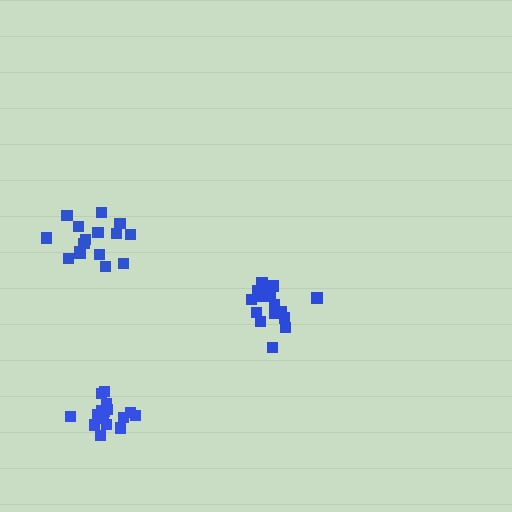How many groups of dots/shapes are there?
There are 3 groups.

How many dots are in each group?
Group 1: 17 dots, Group 2: 16 dots, Group 3: 16 dots (49 total).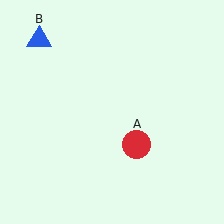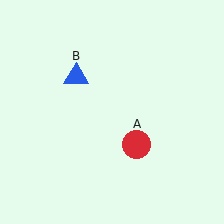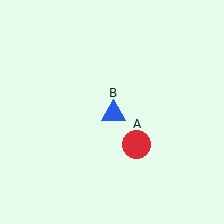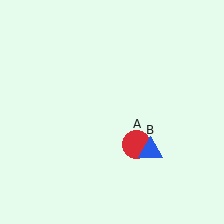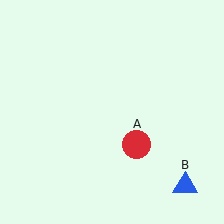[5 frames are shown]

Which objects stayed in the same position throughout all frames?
Red circle (object A) remained stationary.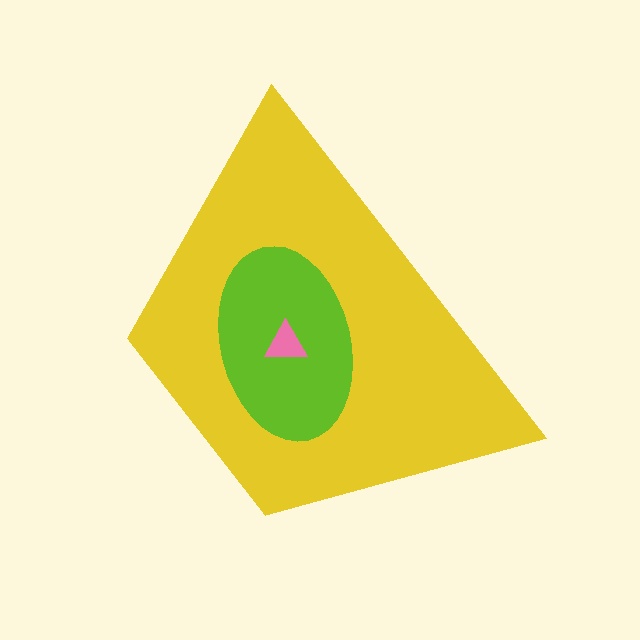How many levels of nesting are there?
3.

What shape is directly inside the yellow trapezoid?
The lime ellipse.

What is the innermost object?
The pink triangle.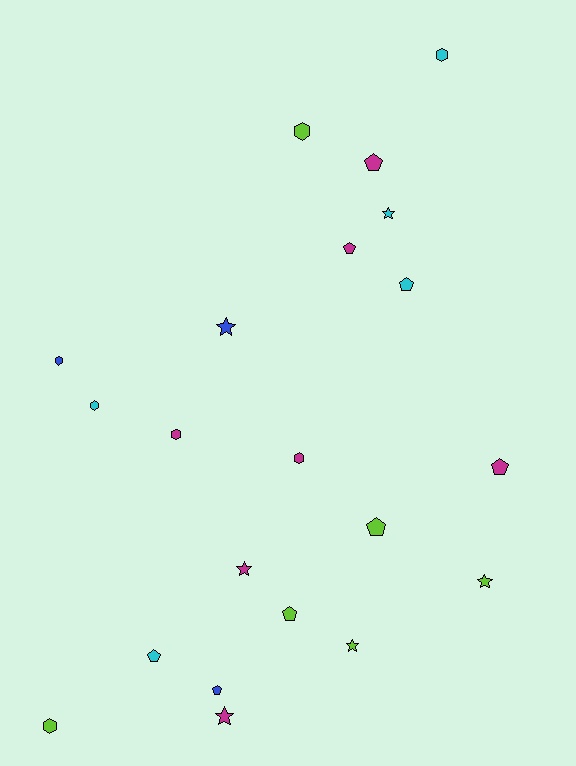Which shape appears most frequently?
Pentagon, with 8 objects.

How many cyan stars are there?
There is 1 cyan star.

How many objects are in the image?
There are 21 objects.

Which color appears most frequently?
Magenta, with 7 objects.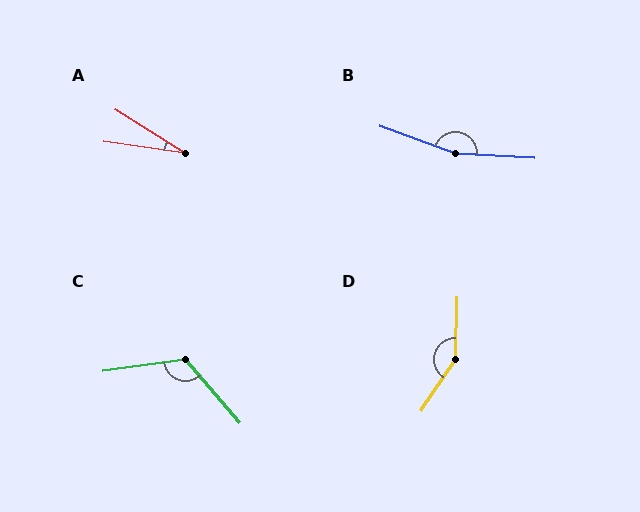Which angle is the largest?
B, at approximately 163 degrees.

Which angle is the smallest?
A, at approximately 24 degrees.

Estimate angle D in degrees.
Approximately 148 degrees.